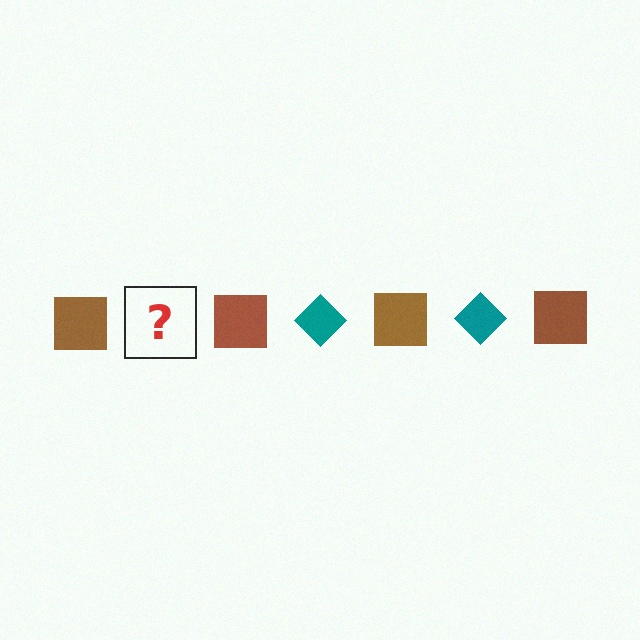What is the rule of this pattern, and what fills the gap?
The rule is that the pattern alternates between brown square and teal diamond. The gap should be filled with a teal diamond.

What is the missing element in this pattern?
The missing element is a teal diamond.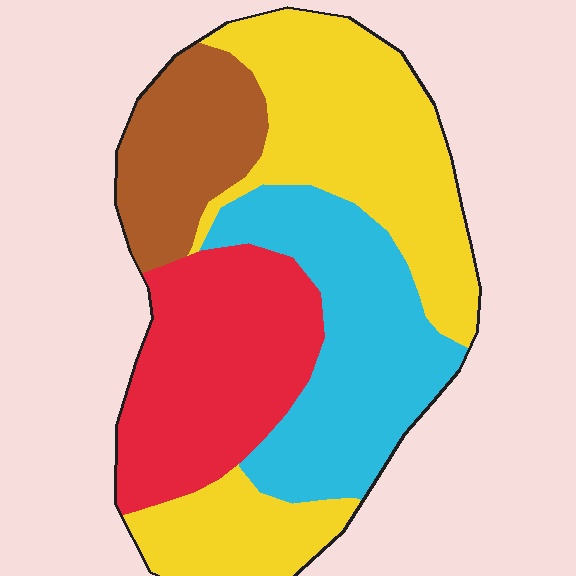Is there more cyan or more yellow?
Yellow.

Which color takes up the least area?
Brown, at roughly 15%.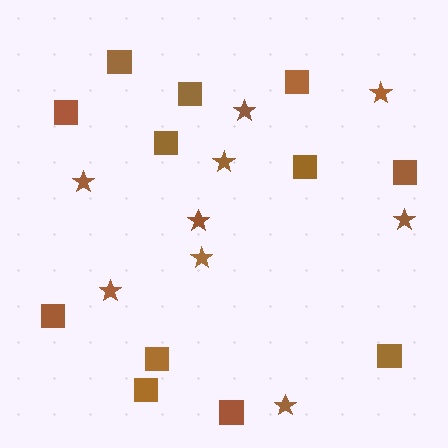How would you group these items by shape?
There are 2 groups: one group of squares (12) and one group of stars (9).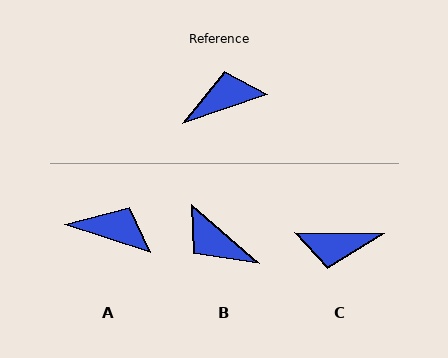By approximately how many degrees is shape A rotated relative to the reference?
Approximately 37 degrees clockwise.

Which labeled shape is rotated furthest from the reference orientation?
C, about 160 degrees away.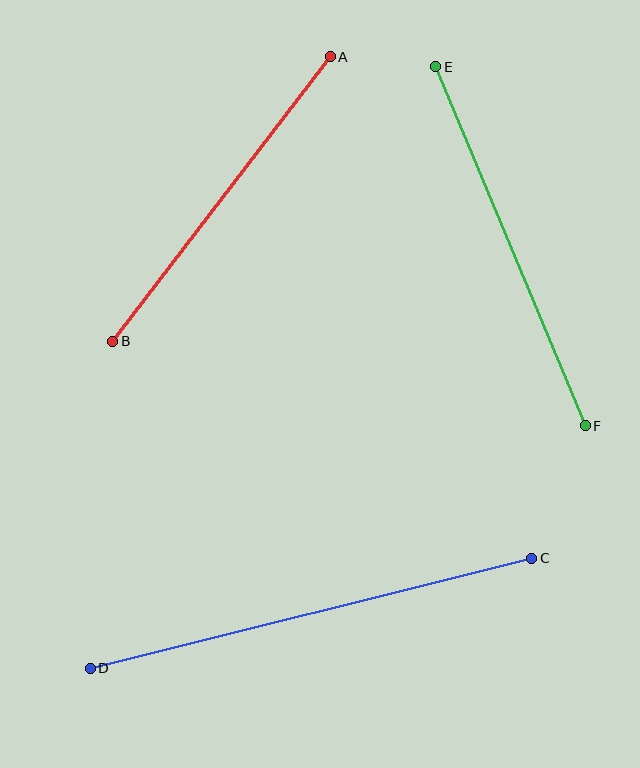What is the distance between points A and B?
The distance is approximately 358 pixels.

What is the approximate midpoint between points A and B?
The midpoint is at approximately (222, 199) pixels.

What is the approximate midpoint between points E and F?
The midpoint is at approximately (511, 246) pixels.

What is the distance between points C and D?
The distance is approximately 455 pixels.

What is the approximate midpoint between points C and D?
The midpoint is at approximately (311, 613) pixels.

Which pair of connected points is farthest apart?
Points C and D are farthest apart.